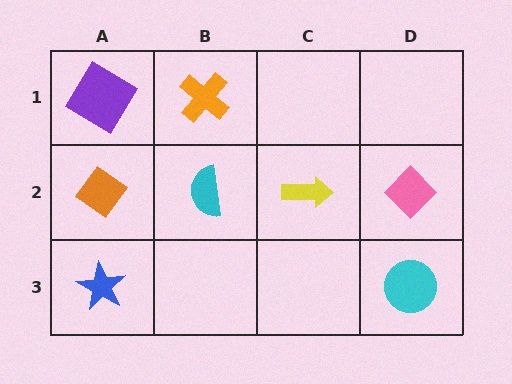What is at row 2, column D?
A pink diamond.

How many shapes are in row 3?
2 shapes.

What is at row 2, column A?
An orange diamond.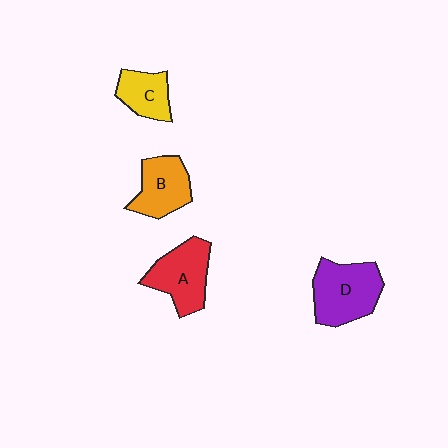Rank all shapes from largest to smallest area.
From largest to smallest: D (purple), A (red), B (orange), C (yellow).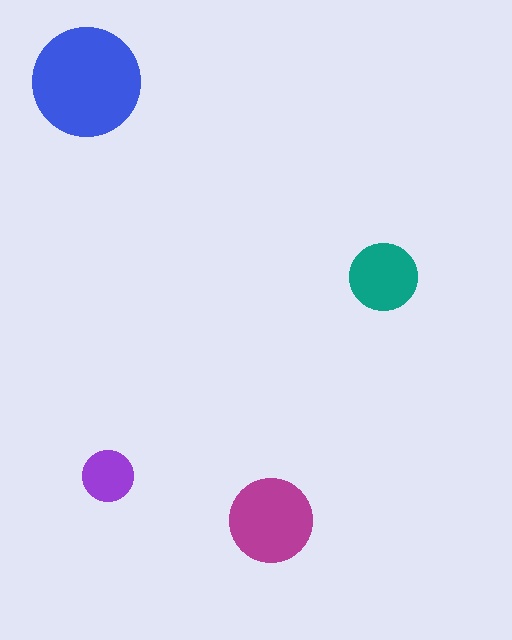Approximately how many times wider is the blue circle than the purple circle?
About 2 times wider.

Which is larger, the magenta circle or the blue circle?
The blue one.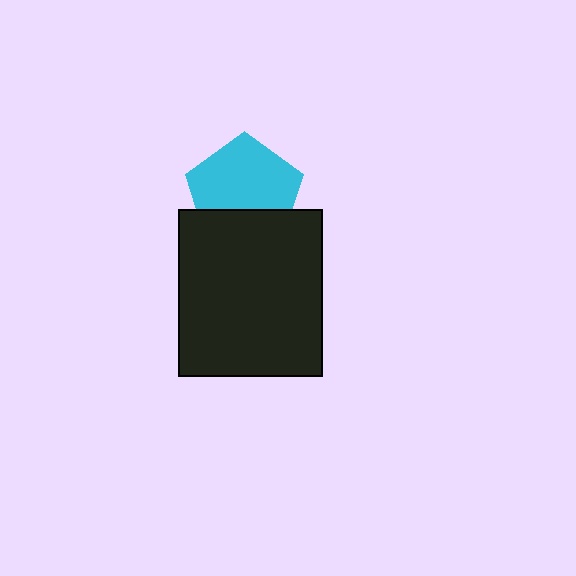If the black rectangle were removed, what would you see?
You would see the complete cyan pentagon.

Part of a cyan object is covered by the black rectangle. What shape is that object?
It is a pentagon.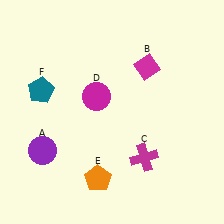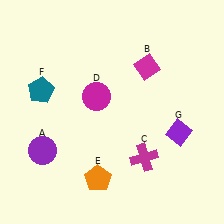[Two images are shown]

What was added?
A purple diamond (G) was added in Image 2.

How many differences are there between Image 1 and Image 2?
There is 1 difference between the two images.